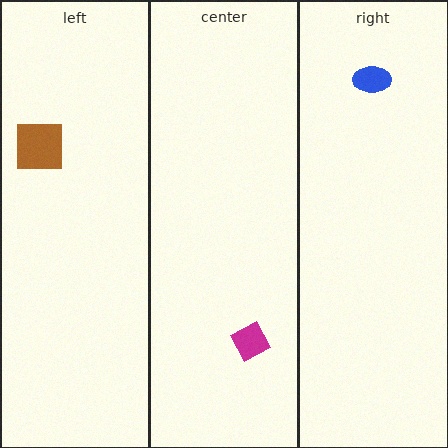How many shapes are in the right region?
1.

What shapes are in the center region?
The magenta diamond.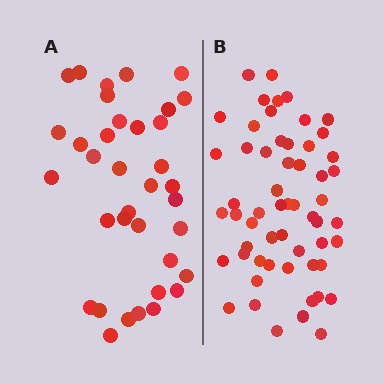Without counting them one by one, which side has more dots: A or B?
Region B (the right region) has more dots.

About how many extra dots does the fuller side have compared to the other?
Region B has approximately 20 more dots than region A.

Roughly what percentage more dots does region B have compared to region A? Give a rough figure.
About 60% more.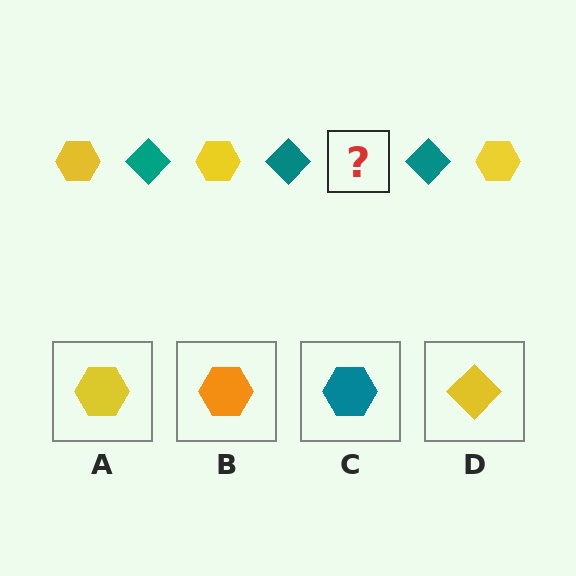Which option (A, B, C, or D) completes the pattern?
A.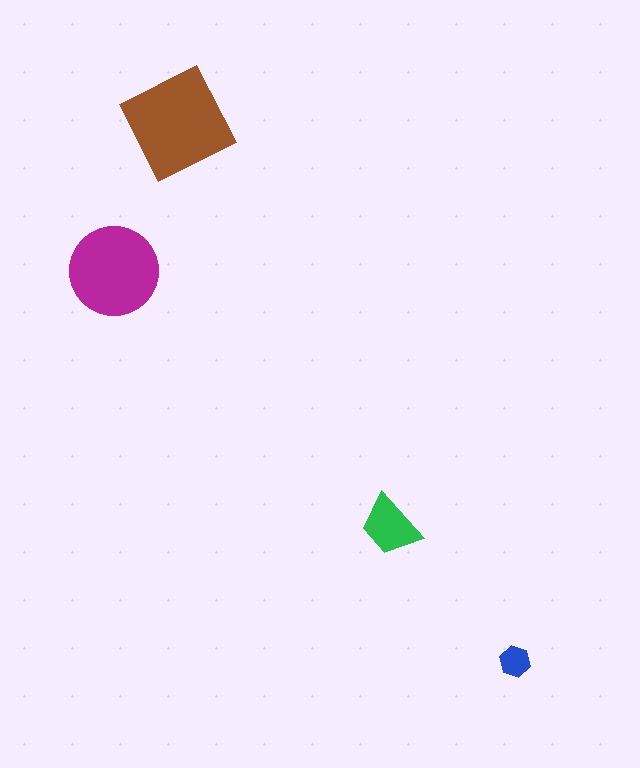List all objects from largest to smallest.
The brown diamond, the magenta circle, the green trapezoid, the blue hexagon.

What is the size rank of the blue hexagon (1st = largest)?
4th.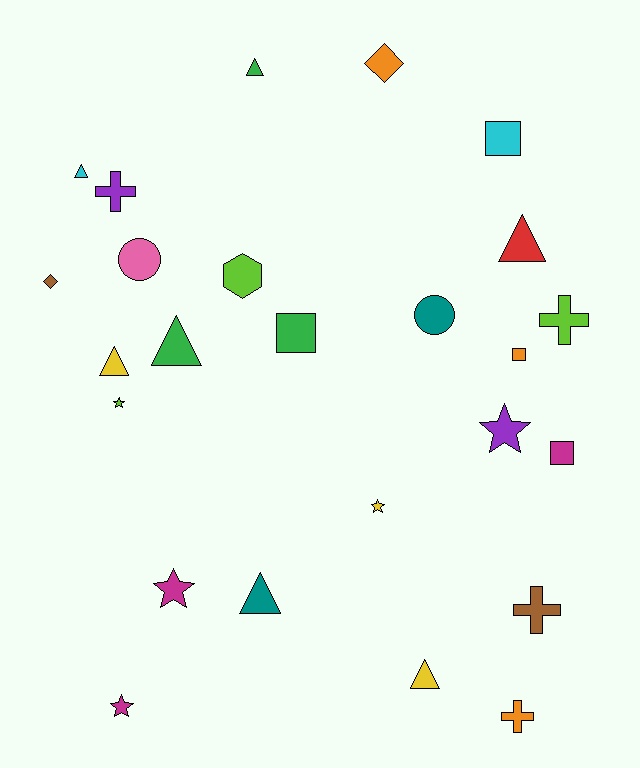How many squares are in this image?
There are 4 squares.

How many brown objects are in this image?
There are 2 brown objects.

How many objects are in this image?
There are 25 objects.